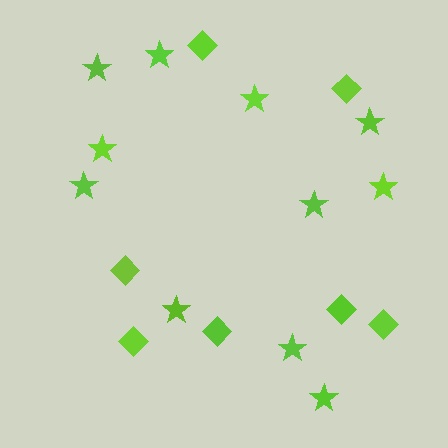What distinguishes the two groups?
There are 2 groups: one group of diamonds (7) and one group of stars (11).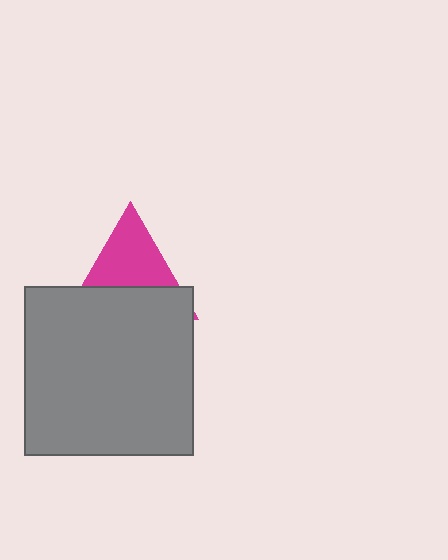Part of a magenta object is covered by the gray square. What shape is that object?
It is a triangle.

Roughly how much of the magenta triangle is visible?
About half of it is visible (roughly 51%).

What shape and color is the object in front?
The object in front is a gray square.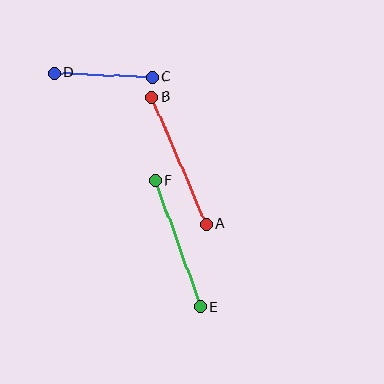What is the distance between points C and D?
The distance is approximately 98 pixels.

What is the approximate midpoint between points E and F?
The midpoint is at approximately (178, 243) pixels.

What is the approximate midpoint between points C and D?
The midpoint is at approximately (103, 75) pixels.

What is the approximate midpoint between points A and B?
The midpoint is at approximately (179, 161) pixels.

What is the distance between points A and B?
The distance is approximately 138 pixels.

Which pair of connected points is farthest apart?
Points A and B are farthest apart.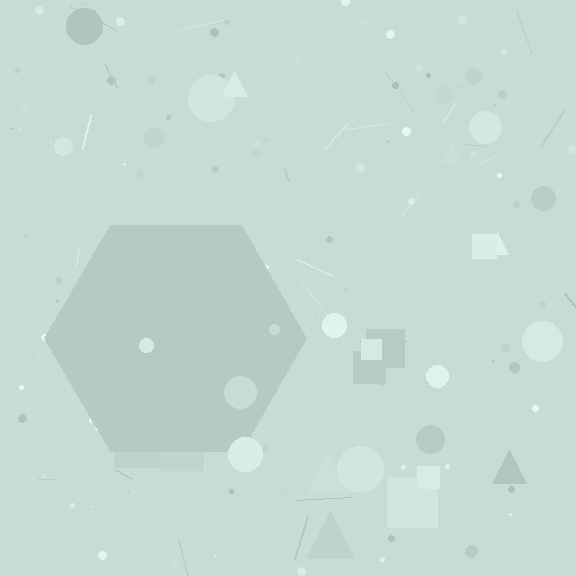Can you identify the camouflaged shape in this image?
The camouflaged shape is a hexagon.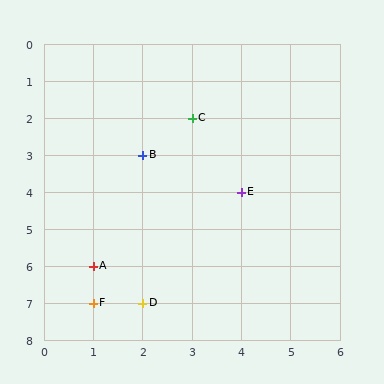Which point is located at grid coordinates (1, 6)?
Point A is at (1, 6).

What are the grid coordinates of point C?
Point C is at grid coordinates (3, 2).